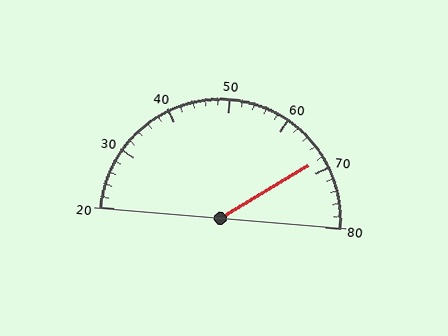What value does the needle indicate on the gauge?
The needle indicates approximately 68.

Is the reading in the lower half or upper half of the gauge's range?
The reading is in the upper half of the range (20 to 80).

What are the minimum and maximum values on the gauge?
The gauge ranges from 20 to 80.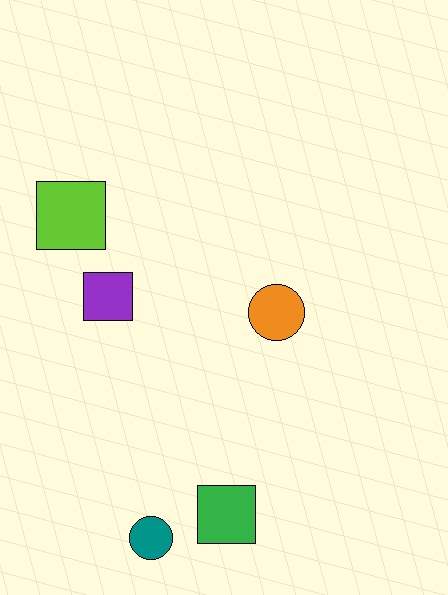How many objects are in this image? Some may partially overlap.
There are 5 objects.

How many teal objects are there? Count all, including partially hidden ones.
There is 1 teal object.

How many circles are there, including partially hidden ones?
There are 2 circles.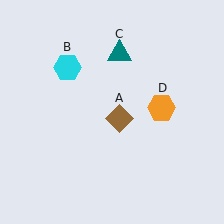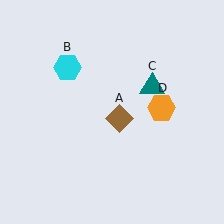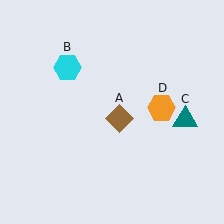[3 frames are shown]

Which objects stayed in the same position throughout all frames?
Brown diamond (object A) and cyan hexagon (object B) and orange hexagon (object D) remained stationary.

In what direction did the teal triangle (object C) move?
The teal triangle (object C) moved down and to the right.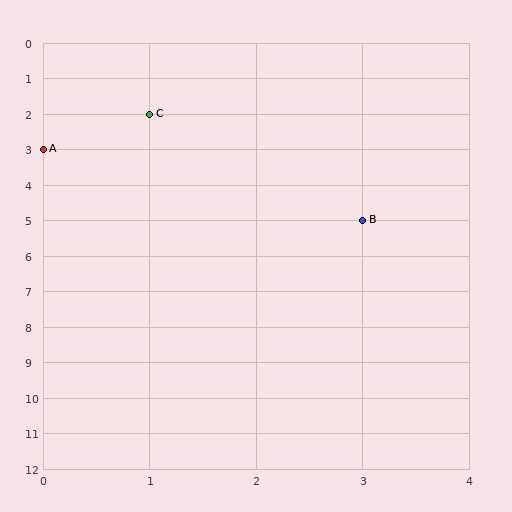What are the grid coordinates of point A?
Point A is at grid coordinates (0, 3).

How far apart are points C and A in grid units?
Points C and A are 1 column and 1 row apart (about 1.4 grid units diagonally).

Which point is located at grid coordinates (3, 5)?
Point B is at (3, 5).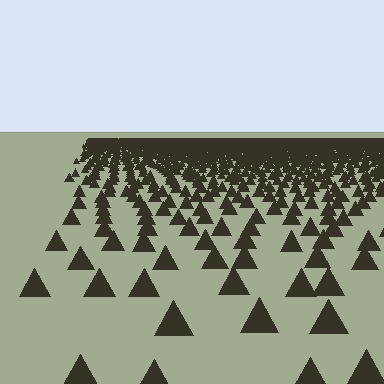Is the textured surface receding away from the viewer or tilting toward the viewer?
The surface is receding away from the viewer. Texture elements get smaller and denser toward the top.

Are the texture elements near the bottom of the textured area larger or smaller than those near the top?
Larger. Near the bottom, elements are closer to the viewer and appear at a bigger on-screen size.